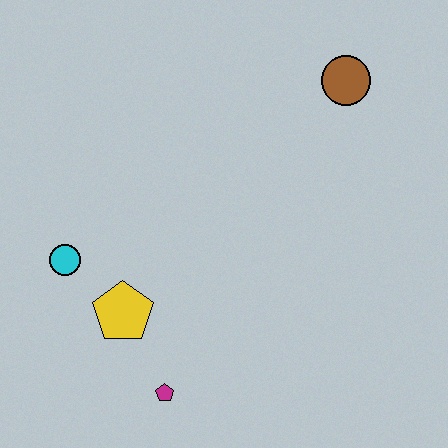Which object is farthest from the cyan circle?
The brown circle is farthest from the cyan circle.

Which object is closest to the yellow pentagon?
The cyan circle is closest to the yellow pentagon.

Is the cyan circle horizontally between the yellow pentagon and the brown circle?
No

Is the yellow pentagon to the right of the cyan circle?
Yes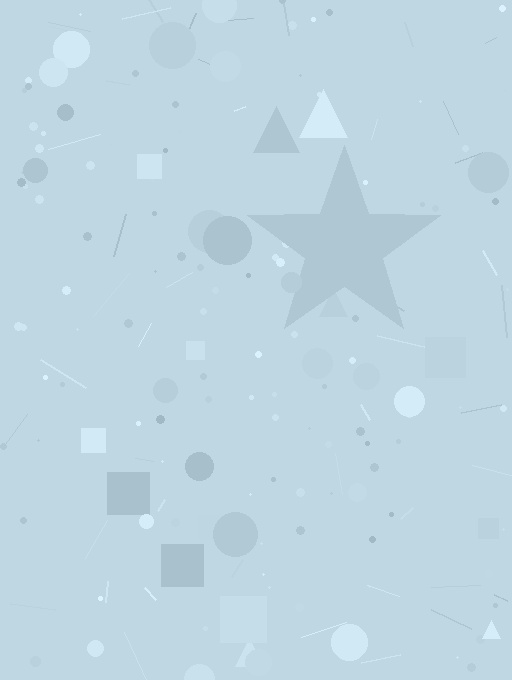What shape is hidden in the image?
A star is hidden in the image.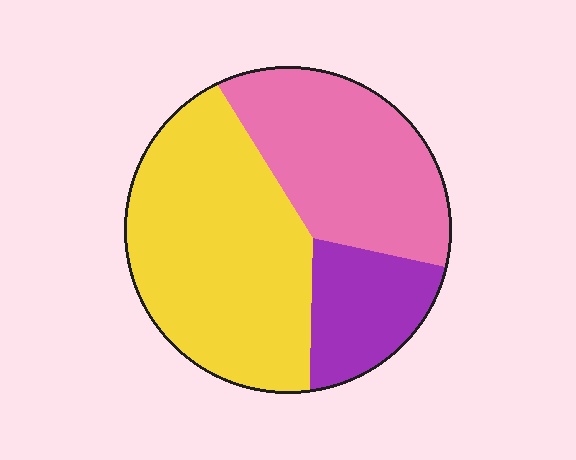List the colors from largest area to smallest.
From largest to smallest: yellow, pink, purple.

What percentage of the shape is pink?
Pink covers 34% of the shape.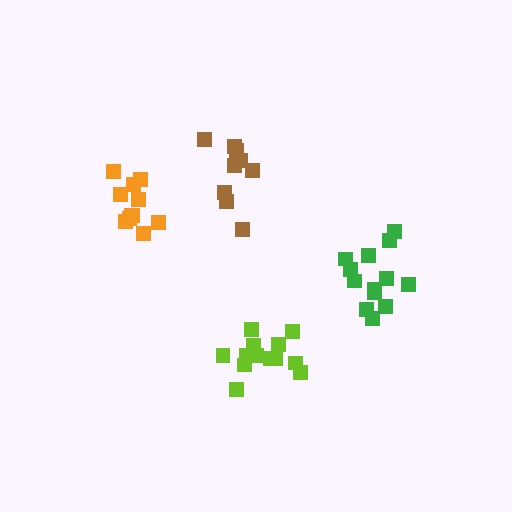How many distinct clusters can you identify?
There are 4 distinct clusters.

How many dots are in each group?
Group 1: 13 dots, Group 2: 9 dots, Group 3: 11 dots, Group 4: 13 dots (46 total).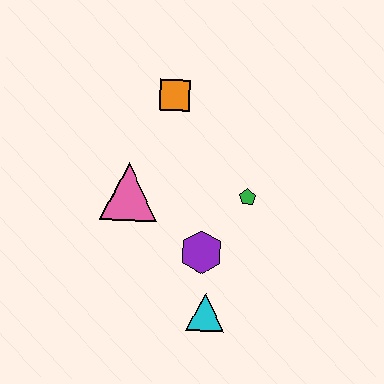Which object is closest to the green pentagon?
The purple hexagon is closest to the green pentagon.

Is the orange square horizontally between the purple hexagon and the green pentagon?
No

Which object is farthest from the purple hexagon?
The orange square is farthest from the purple hexagon.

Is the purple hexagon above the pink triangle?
No